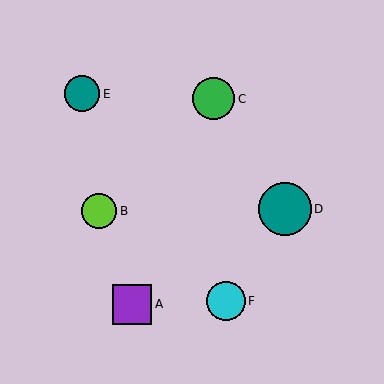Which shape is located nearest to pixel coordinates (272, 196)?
The teal circle (labeled D) at (285, 209) is nearest to that location.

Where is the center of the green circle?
The center of the green circle is at (214, 99).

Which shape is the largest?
The teal circle (labeled D) is the largest.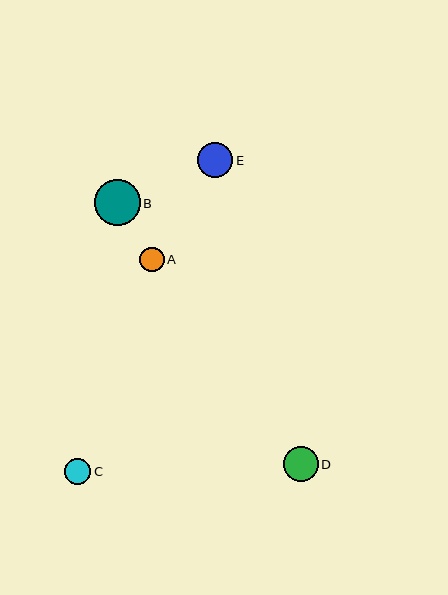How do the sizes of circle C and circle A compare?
Circle C and circle A are approximately the same size.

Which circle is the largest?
Circle B is the largest with a size of approximately 46 pixels.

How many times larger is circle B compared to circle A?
Circle B is approximately 1.9 times the size of circle A.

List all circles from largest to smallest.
From largest to smallest: B, E, D, C, A.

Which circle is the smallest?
Circle A is the smallest with a size of approximately 25 pixels.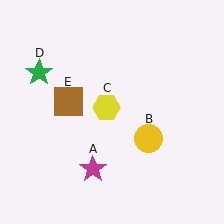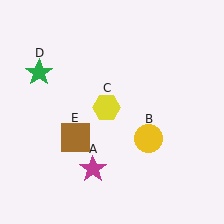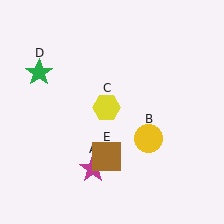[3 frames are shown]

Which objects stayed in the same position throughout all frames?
Magenta star (object A) and yellow circle (object B) and yellow hexagon (object C) and green star (object D) remained stationary.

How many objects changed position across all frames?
1 object changed position: brown square (object E).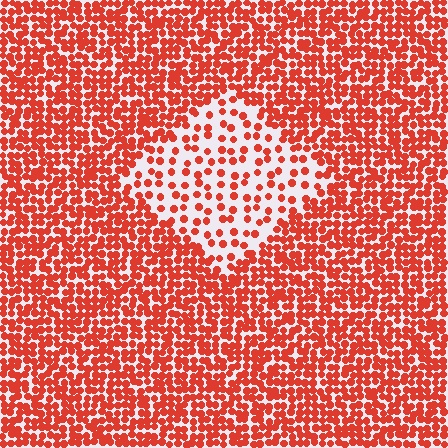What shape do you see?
I see a diamond.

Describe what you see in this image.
The image contains small red elements arranged at two different densities. A diamond-shaped region is visible where the elements are less densely packed than the surrounding area.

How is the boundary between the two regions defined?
The boundary is defined by a change in element density (approximately 2.5x ratio). All elements are the same color, size, and shape.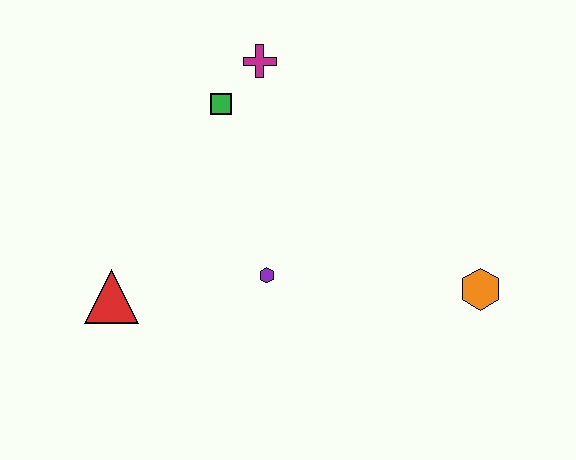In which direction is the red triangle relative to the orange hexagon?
The red triangle is to the left of the orange hexagon.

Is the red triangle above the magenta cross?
No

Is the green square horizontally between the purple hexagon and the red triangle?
Yes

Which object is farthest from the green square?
The orange hexagon is farthest from the green square.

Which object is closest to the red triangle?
The purple hexagon is closest to the red triangle.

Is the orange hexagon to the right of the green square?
Yes